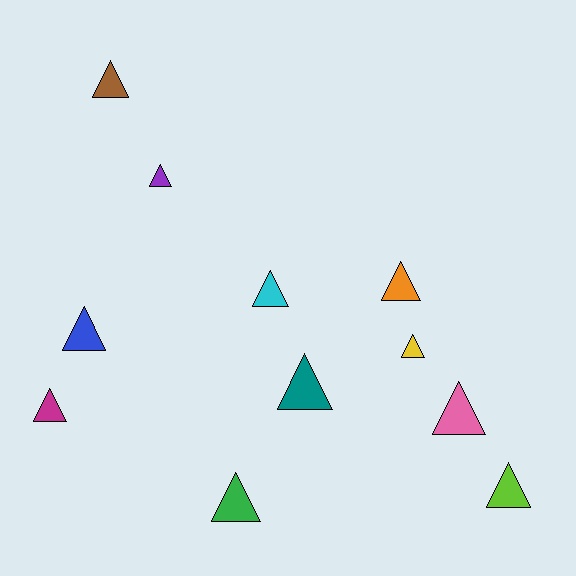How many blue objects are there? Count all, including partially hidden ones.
There is 1 blue object.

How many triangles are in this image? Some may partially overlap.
There are 11 triangles.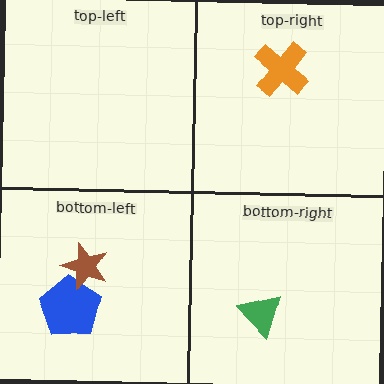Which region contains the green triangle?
The bottom-right region.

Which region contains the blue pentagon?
The bottom-left region.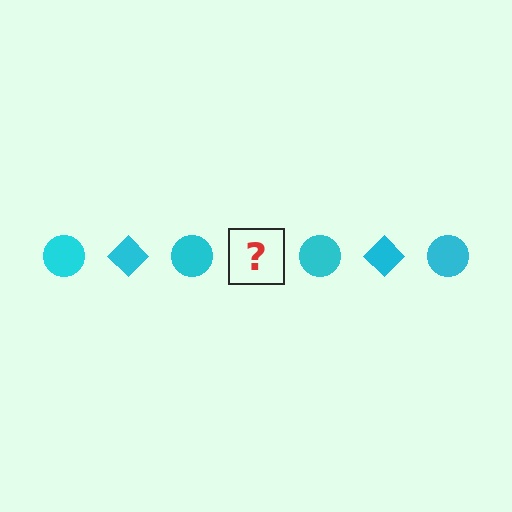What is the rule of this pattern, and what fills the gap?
The rule is that the pattern cycles through circle, diamond shapes in cyan. The gap should be filled with a cyan diamond.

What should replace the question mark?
The question mark should be replaced with a cyan diamond.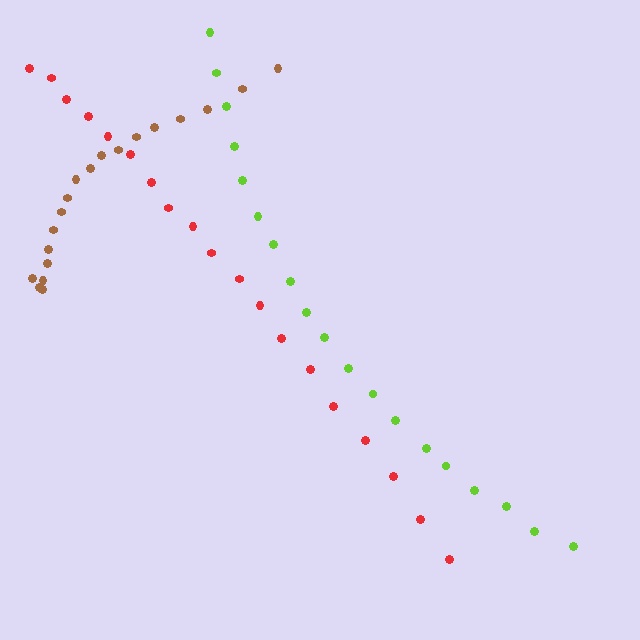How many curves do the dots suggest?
There are 3 distinct paths.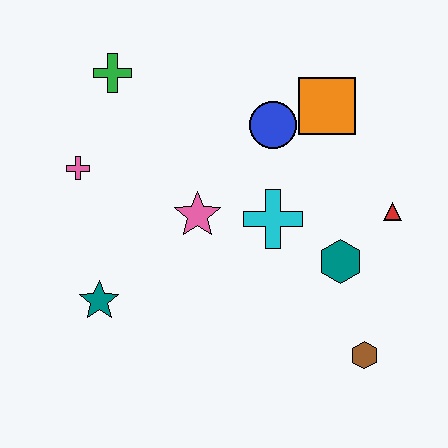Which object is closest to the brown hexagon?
The teal hexagon is closest to the brown hexagon.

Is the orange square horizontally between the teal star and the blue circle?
No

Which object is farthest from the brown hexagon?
The green cross is farthest from the brown hexagon.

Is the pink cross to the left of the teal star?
Yes